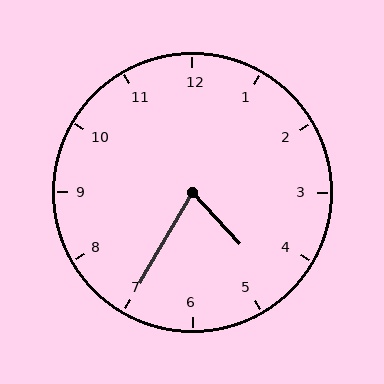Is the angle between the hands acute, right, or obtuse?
It is acute.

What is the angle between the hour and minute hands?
Approximately 72 degrees.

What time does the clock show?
4:35.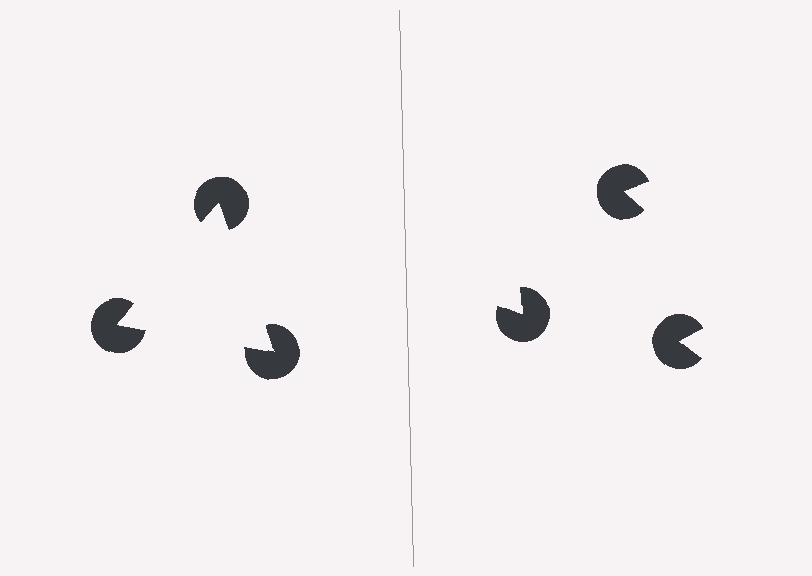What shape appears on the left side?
An illusory triangle.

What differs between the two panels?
The pac-man discs are positioned identically on both sides; only the wedge orientations differ. On the left they align to a triangle; on the right they are misaligned.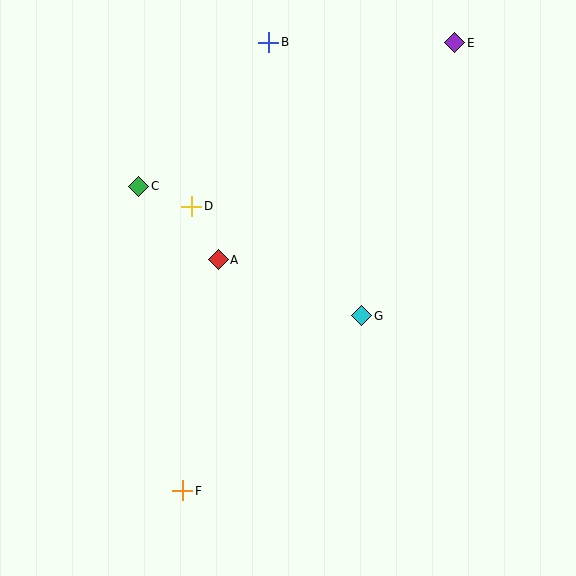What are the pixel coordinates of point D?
Point D is at (192, 206).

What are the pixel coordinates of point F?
Point F is at (183, 491).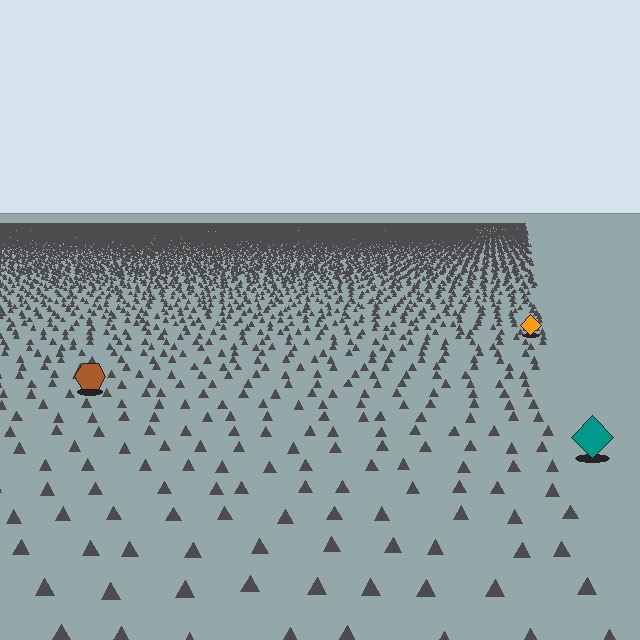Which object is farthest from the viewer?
The orange diamond is farthest from the viewer. It appears smaller and the ground texture around it is denser.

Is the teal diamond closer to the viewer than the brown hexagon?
Yes. The teal diamond is closer — you can tell from the texture gradient: the ground texture is coarser near it.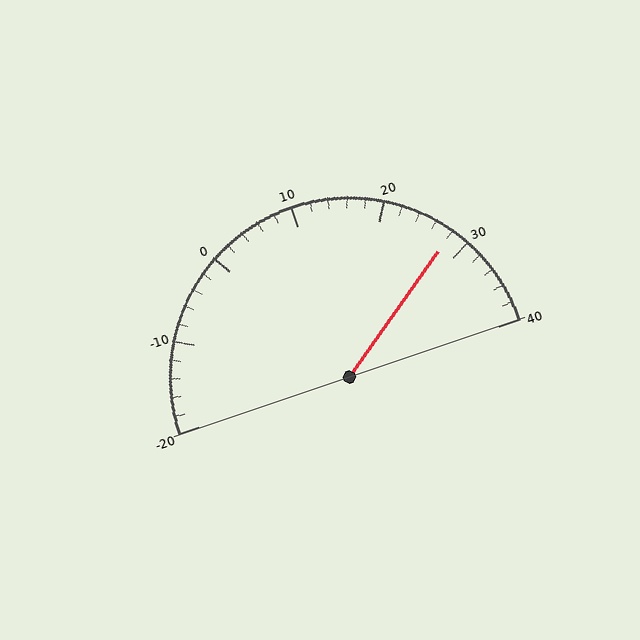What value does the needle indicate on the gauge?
The needle indicates approximately 28.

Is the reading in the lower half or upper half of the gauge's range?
The reading is in the upper half of the range (-20 to 40).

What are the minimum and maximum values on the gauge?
The gauge ranges from -20 to 40.